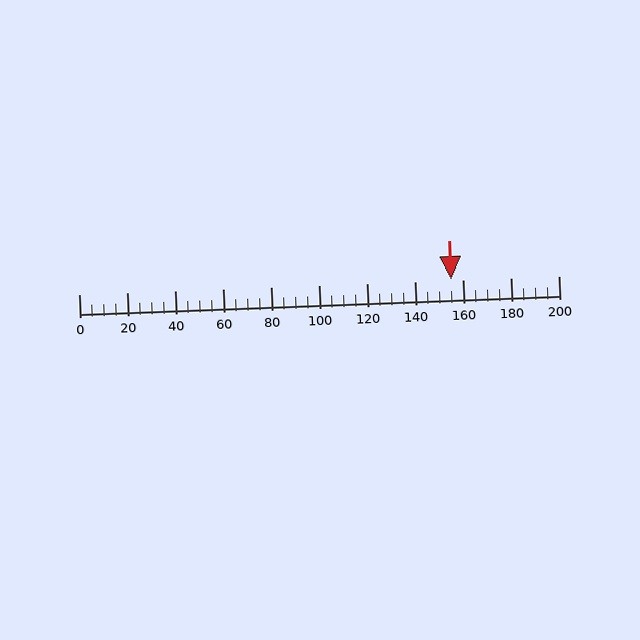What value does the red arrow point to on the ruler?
The red arrow points to approximately 155.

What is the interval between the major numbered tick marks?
The major tick marks are spaced 20 units apart.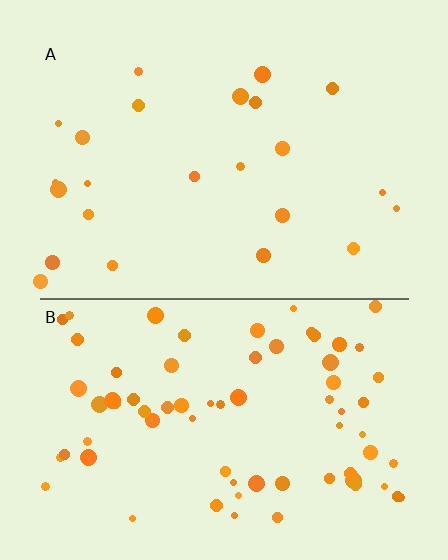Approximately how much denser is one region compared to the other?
Approximately 2.9× — region B over region A.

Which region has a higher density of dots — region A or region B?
B (the bottom).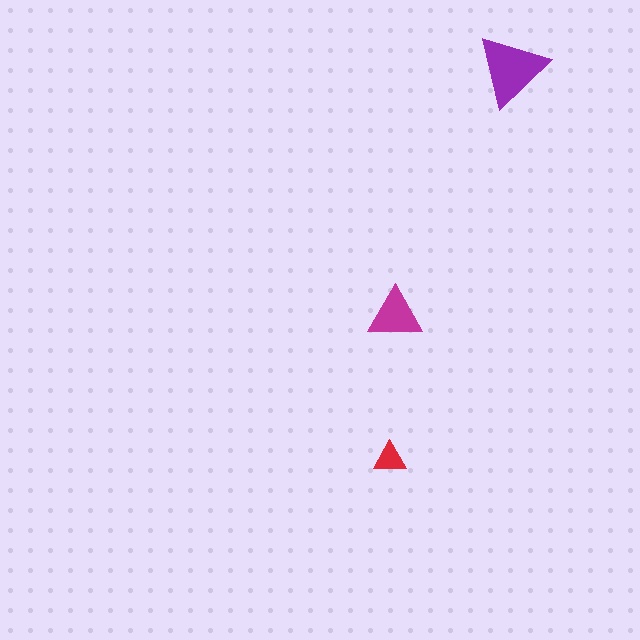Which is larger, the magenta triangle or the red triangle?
The magenta one.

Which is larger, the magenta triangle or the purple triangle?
The purple one.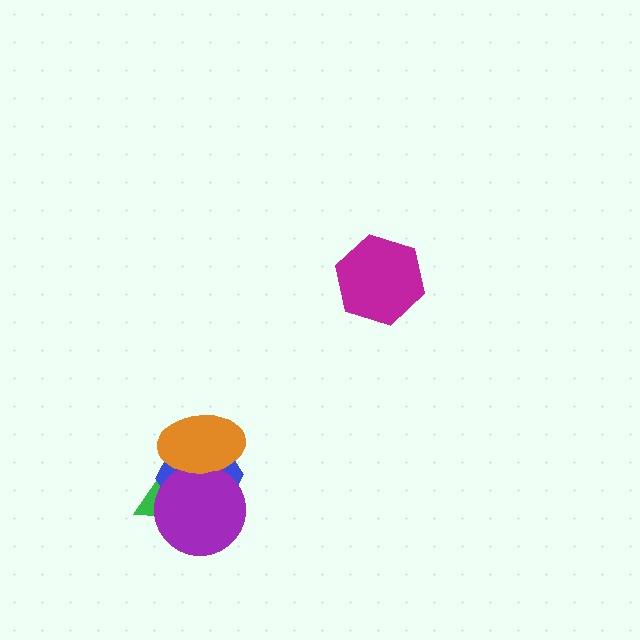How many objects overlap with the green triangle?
3 objects overlap with the green triangle.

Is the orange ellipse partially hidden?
No, no other shape covers it.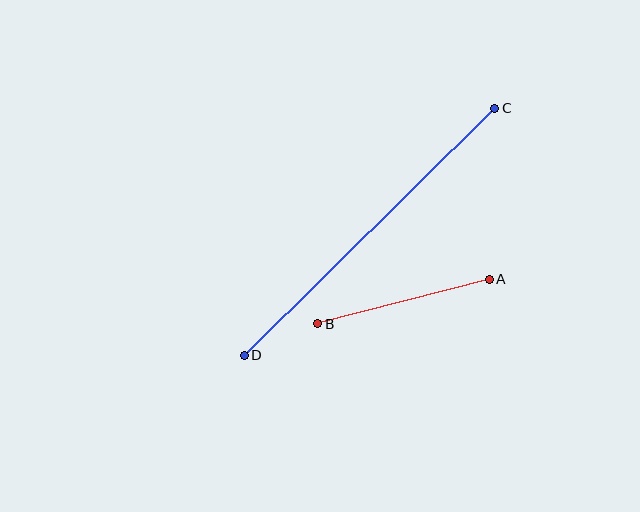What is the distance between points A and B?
The distance is approximately 177 pixels.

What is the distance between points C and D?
The distance is approximately 352 pixels.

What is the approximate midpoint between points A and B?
The midpoint is at approximately (403, 302) pixels.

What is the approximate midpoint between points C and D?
The midpoint is at approximately (369, 232) pixels.